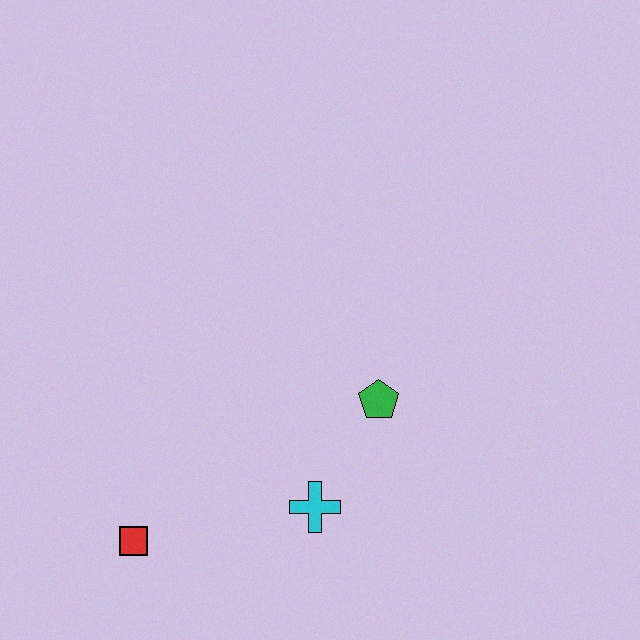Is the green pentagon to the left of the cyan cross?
No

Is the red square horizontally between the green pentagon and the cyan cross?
No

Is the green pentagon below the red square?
No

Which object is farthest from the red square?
The green pentagon is farthest from the red square.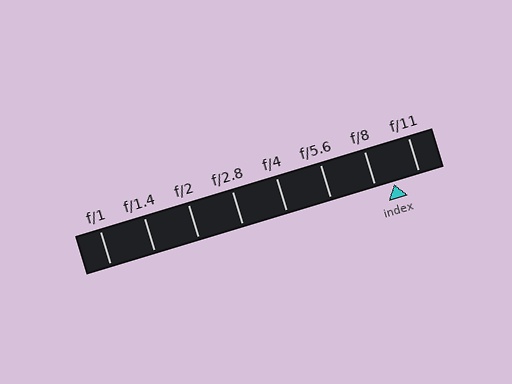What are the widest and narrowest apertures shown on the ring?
The widest aperture shown is f/1 and the narrowest is f/11.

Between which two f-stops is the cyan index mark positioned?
The index mark is between f/8 and f/11.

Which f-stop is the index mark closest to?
The index mark is closest to f/8.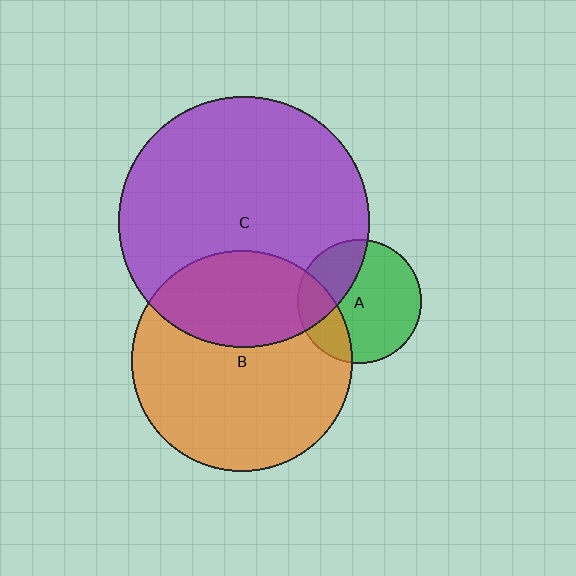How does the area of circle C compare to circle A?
Approximately 4.1 times.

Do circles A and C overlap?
Yes.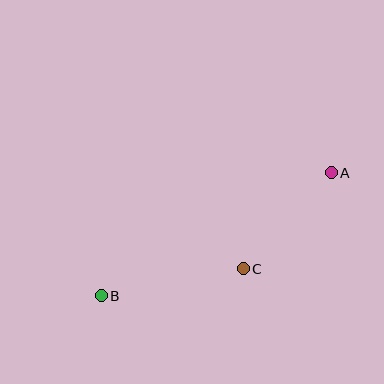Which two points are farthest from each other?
Points A and B are farthest from each other.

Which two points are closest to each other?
Points A and C are closest to each other.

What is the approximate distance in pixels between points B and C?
The distance between B and C is approximately 145 pixels.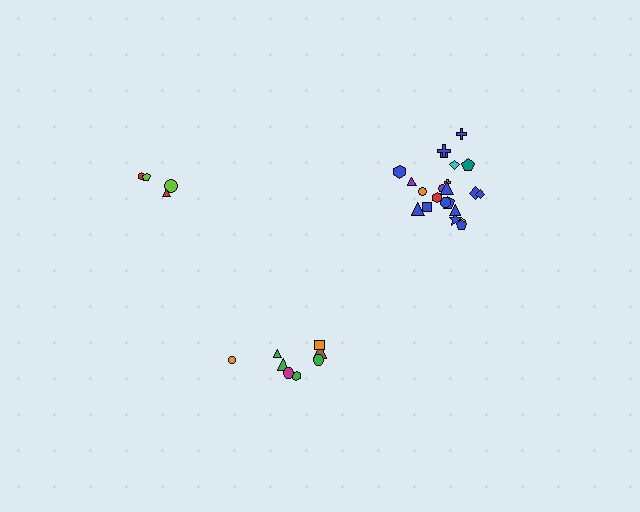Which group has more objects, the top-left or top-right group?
The top-right group.